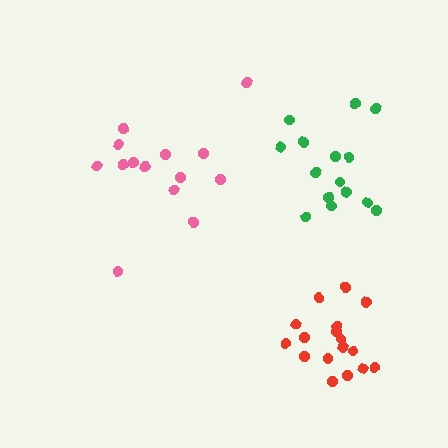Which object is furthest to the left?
The pink cluster is leftmost.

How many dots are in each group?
Group 1: 14 dots, Group 2: 15 dots, Group 3: 17 dots (46 total).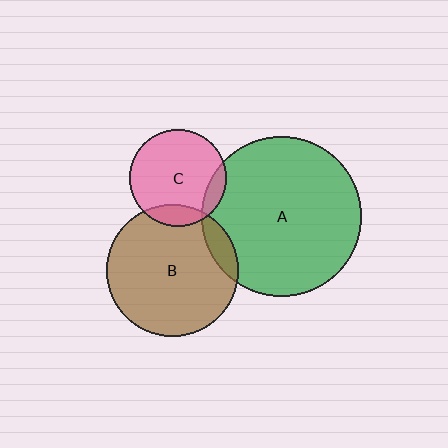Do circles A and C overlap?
Yes.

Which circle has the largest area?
Circle A (green).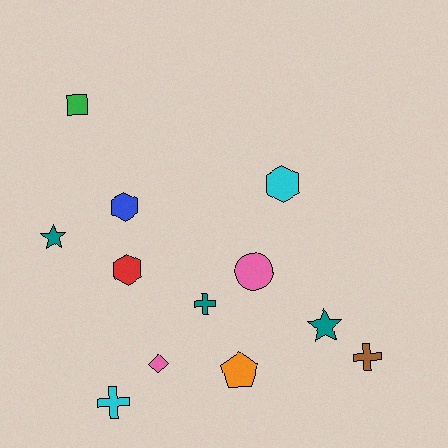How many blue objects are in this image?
There is 1 blue object.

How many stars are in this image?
There are 2 stars.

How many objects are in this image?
There are 12 objects.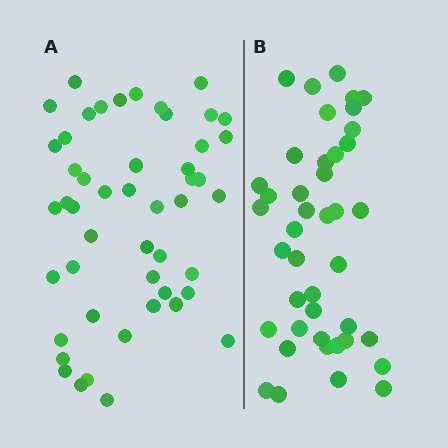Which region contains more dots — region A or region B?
Region A (the left region) has more dots.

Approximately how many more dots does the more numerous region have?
Region A has roughly 8 or so more dots than region B.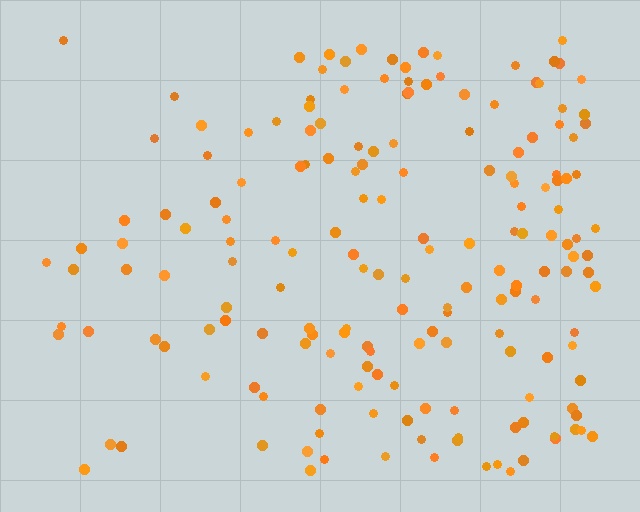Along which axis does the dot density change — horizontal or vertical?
Horizontal.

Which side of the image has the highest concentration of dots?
The right.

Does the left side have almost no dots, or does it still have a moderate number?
Still a moderate number, just noticeably fewer than the right.